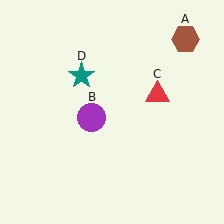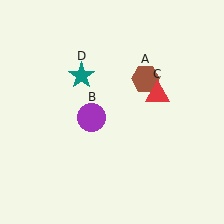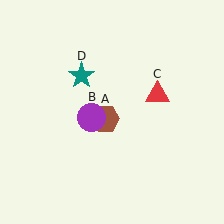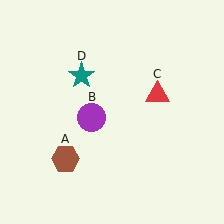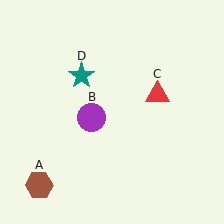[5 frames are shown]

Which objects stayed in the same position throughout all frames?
Purple circle (object B) and red triangle (object C) and teal star (object D) remained stationary.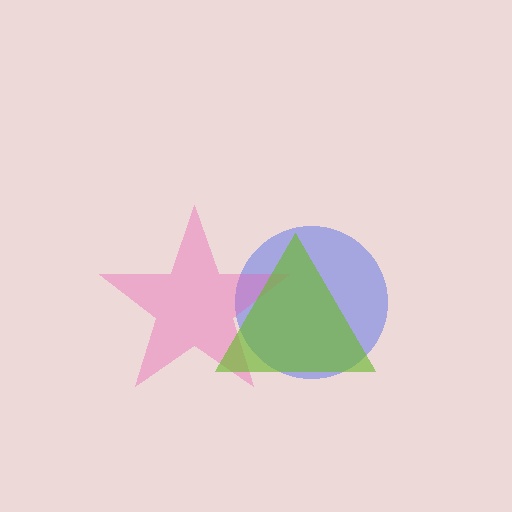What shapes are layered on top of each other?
The layered shapes are: a blue circle, a pink star, a lime triangle.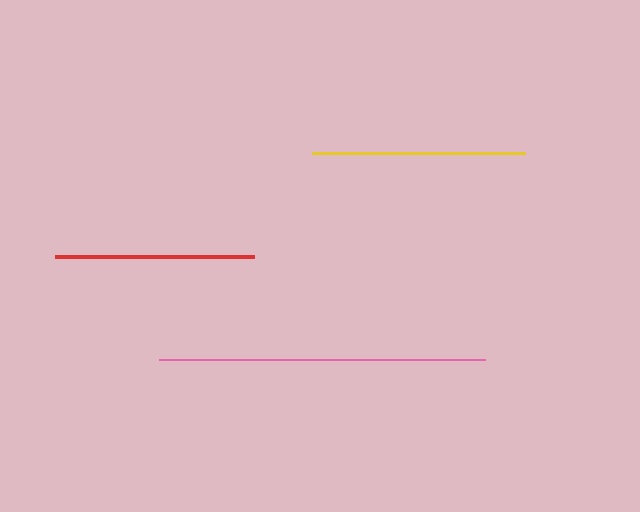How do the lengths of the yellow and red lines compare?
The yellow and red lines are approximately the same length.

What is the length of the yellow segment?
The yellow segment is approximately 213 pixels long.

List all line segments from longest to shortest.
From longest to shortest: pink, yellow, red.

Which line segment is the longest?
The pink line is the longest at approximately 327 pixels.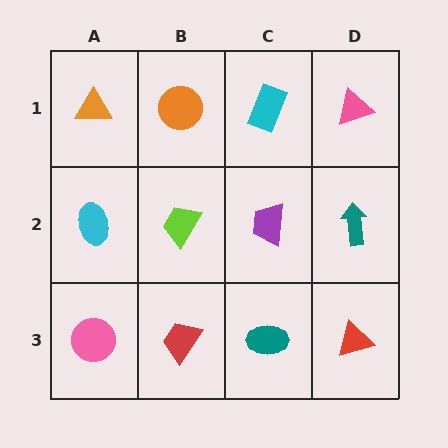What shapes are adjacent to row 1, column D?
A teal arrow (row 2, column D), a cyan rectangle (row 1, column C).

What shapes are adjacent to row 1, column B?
A lime trapezoid (row 2, column B), an orange triangle (row 1, column A), a cyan rectangle (row 1, column C).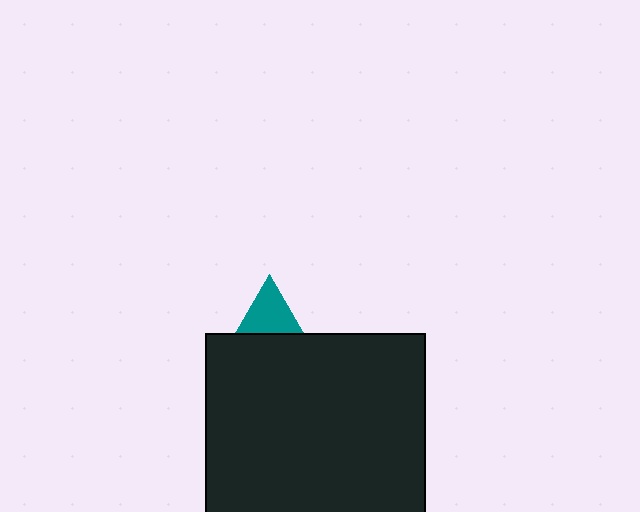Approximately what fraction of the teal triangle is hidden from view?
Roughly 67% of the teal triangle is hidden behind the black square.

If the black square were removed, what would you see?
You would see the complete teal triangle.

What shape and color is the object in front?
The object in front is a black square.